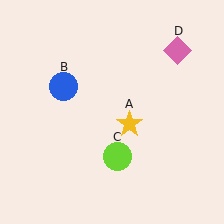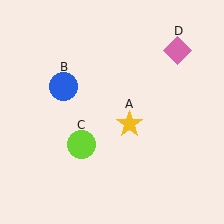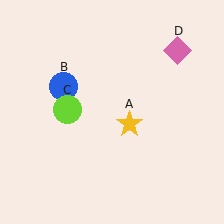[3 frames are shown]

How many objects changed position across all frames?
1 object changed position: lime circle (object C).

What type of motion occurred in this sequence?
The lime circle (object C) rotated clockwise around the center of the scene.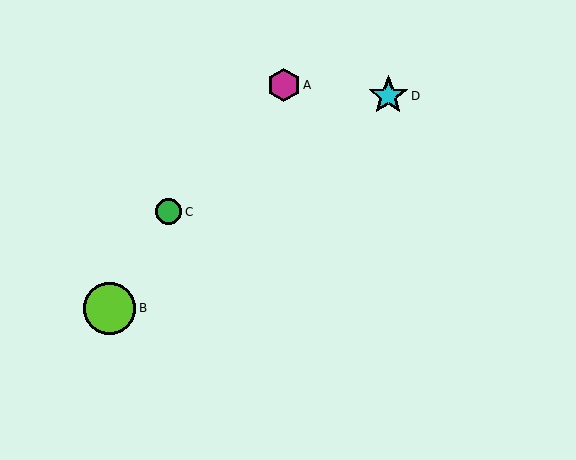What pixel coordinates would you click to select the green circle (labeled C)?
Click at (169, 212) to select the green circle C.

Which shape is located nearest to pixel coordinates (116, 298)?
The lime circle (labeled B) at (110, 308) is nearest to that location.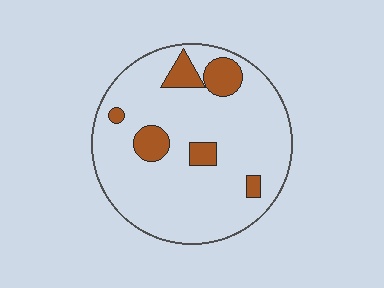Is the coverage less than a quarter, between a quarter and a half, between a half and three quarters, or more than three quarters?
Less than a quarter.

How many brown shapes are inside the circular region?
6.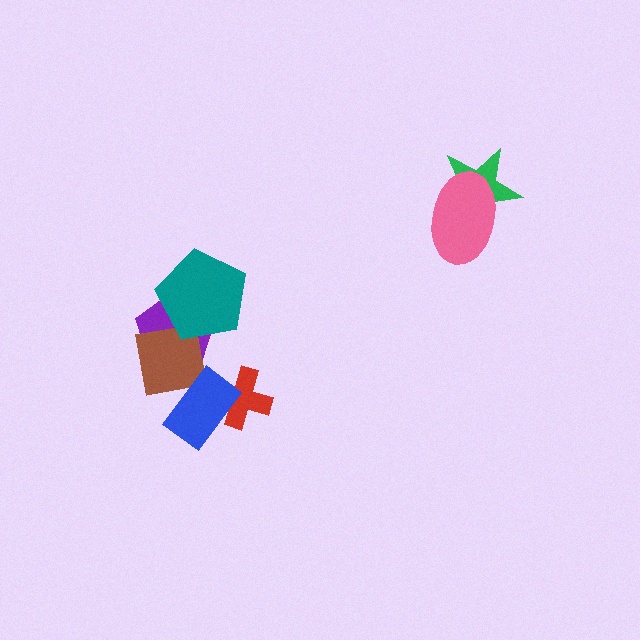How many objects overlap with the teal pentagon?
1 object overlaps with the teal pentagon.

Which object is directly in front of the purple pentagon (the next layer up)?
The brown square is directly in front of the purple pentagon.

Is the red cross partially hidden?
Yes, it is partially covered by another shape.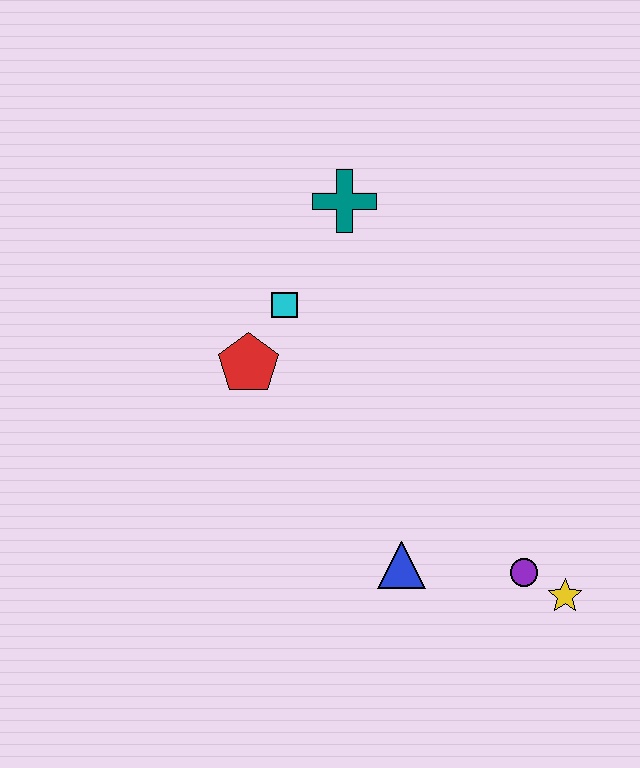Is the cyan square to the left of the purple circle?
Yes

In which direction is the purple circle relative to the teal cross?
The purple circle is below the teal cross.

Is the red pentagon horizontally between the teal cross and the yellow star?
No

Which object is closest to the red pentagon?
The cyan square is closest to the red pentagon.